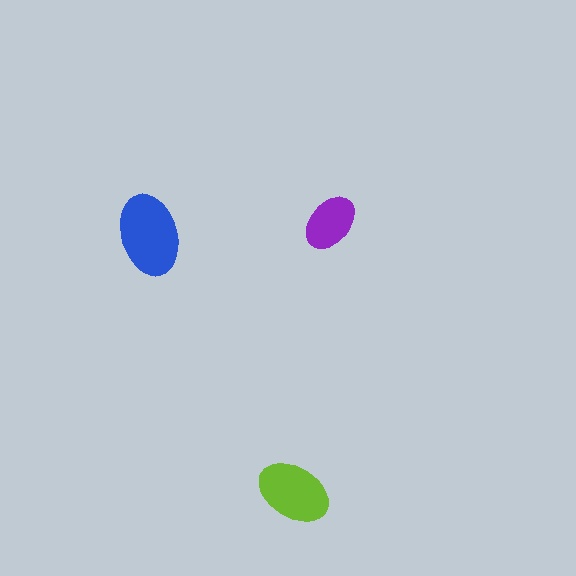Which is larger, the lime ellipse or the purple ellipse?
The lime one.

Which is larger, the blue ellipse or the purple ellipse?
The blue one.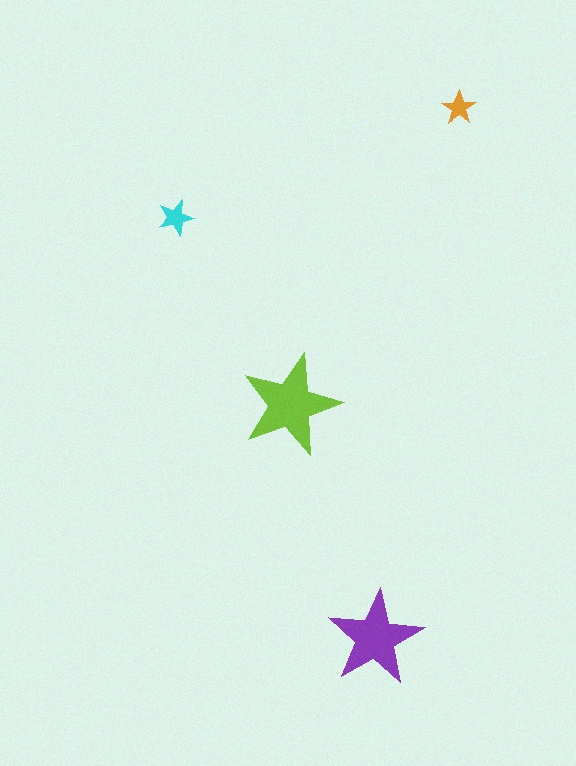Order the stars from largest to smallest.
the lime one, the purple one, the cyan one, the orange one.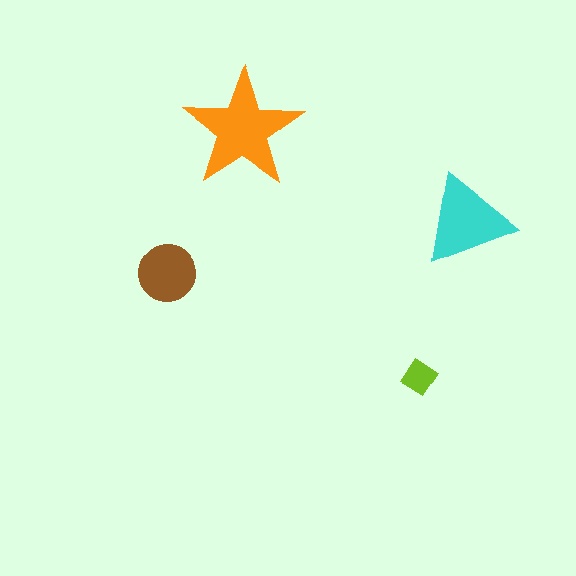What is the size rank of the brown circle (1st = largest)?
3rd.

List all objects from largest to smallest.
The orange star, the cyan triangle, the brown circle, the lime diamond.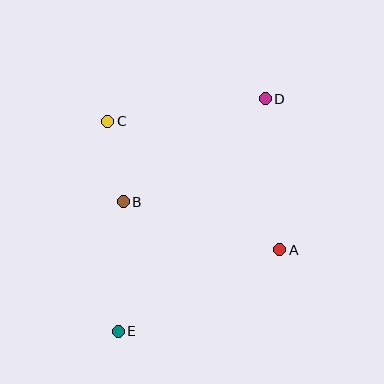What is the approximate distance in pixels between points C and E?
The distance between C and E is approximately 210 pixels.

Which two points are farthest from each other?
Points D and E are farthest from each other.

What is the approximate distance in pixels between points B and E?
The distance between B and E is approximately 129 pixels.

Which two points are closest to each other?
Points B and C are closest to each other.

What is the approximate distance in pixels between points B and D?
The distance between B and D is approximately 175 pixels.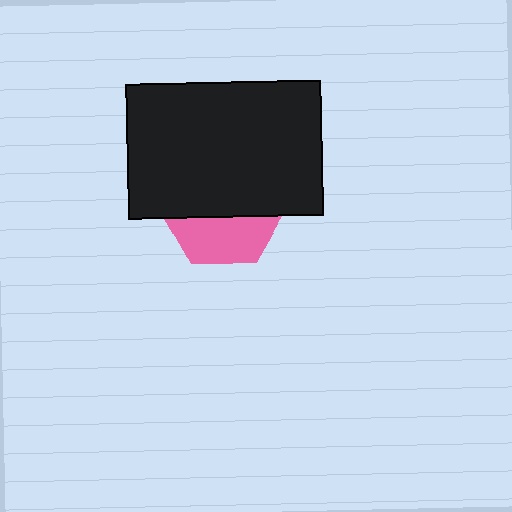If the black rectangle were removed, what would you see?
You would see the complete pink hexagon.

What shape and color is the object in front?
The object in front is a black rectangle.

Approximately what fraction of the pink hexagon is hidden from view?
Roughly 62% of the pink hexagon is hidden behind the black rectangle.